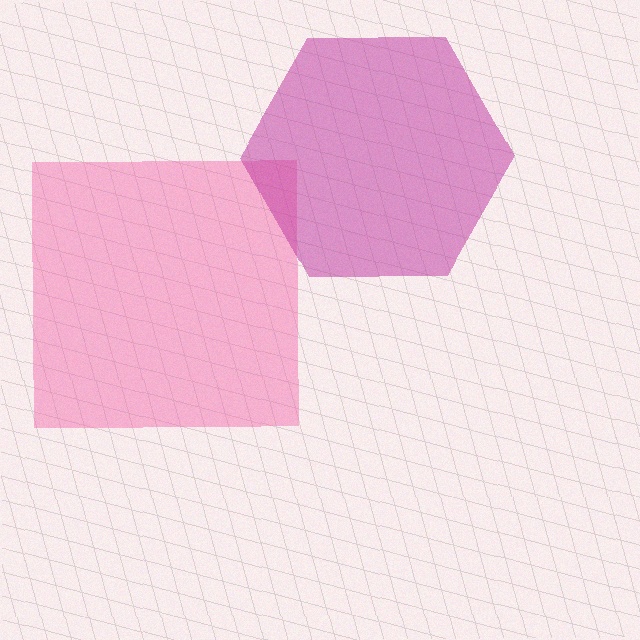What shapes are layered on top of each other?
The layered shapes are: a pink square, a magenta hexagon.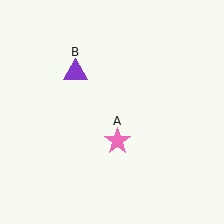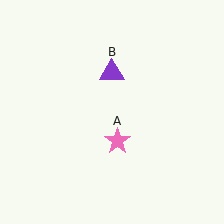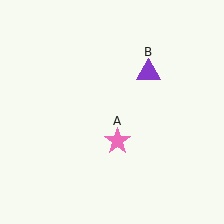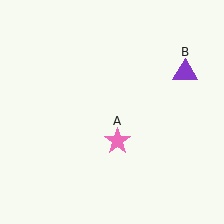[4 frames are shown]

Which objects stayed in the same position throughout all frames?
Pink star (object A) remained stationary.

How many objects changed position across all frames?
1 object changed position: purple triangle (object B).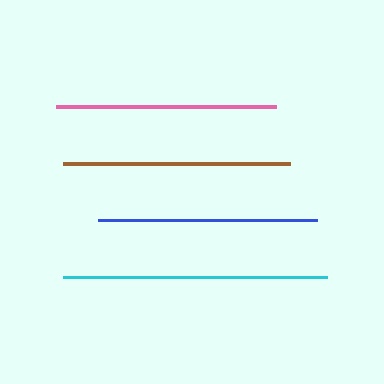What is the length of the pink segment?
The pink segment is approximately 220 pixels long.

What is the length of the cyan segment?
The cyan segment is approximately 264 pixels long.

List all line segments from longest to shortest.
From longest to shortest: cyan, brown, pink, blue.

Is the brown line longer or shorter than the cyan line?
The cyan line is longer than the brown line.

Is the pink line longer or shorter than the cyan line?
The cyan line is longer than the pink line.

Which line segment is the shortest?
The blue line is the shortest at approximately 220 pixels.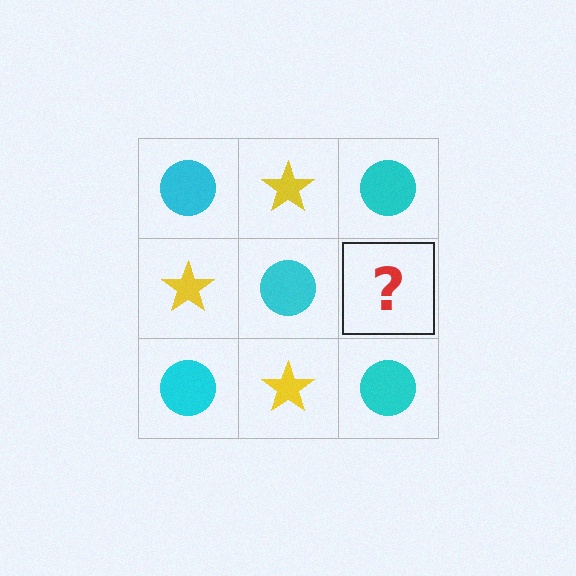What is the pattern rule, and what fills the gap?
The rule is that it alternates cyan circle and yellow star in a checkerboard pattern. The gap should be filled with a yellow star.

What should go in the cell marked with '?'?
The missing cell should contain a yellow star.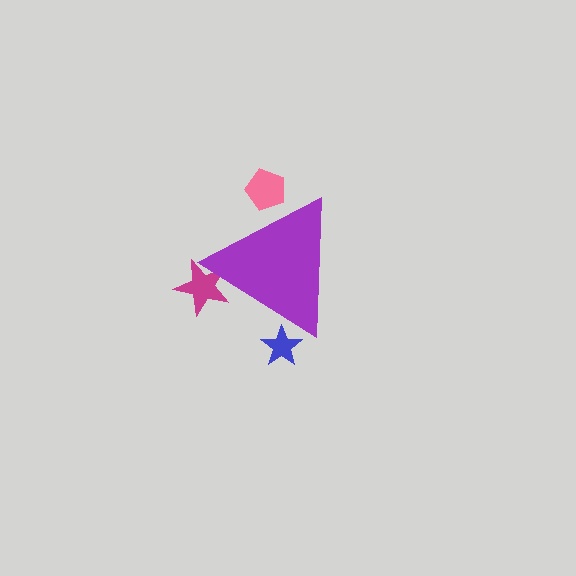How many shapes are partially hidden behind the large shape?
3 shapes are partially hidden.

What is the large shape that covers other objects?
A purple triangle.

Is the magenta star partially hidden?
Yes, the magenta star is partially hidden behind the purple triangle.